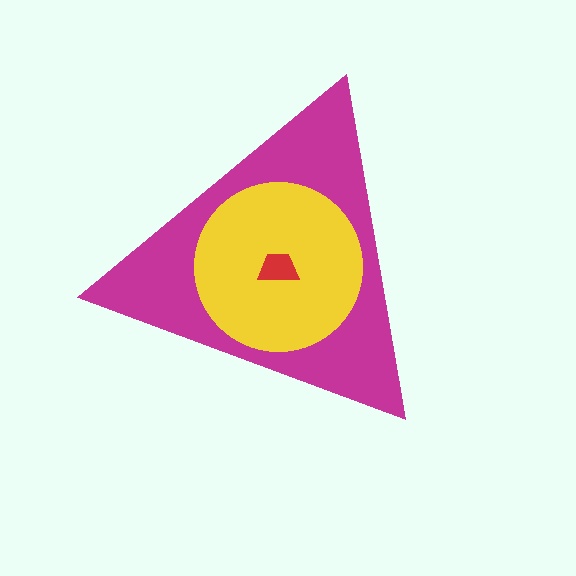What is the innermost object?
The red trapezoid.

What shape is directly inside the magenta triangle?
The yellow circle.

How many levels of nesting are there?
3.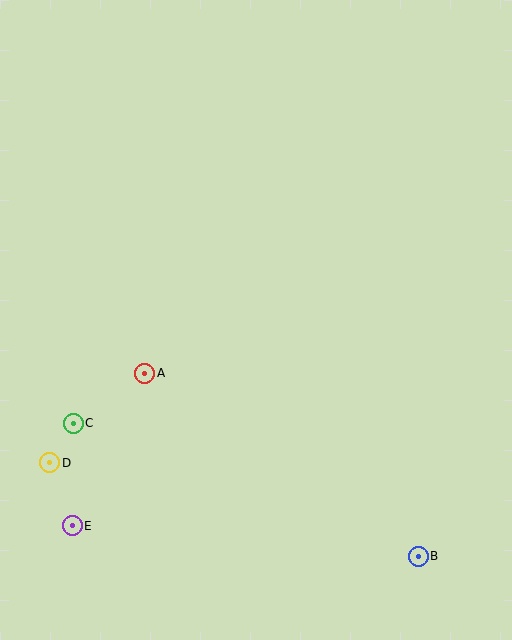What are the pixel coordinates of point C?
Point C is at (73, 423).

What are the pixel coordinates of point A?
Point A is at (145, 373).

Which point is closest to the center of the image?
Point A at (145, 373) is closest to the center.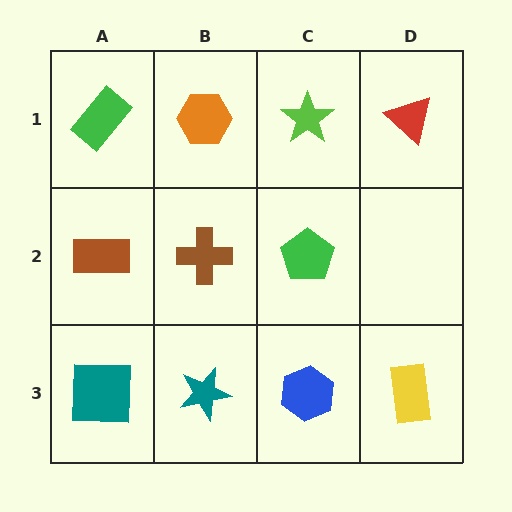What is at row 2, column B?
A brown cross.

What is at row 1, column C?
A lime star.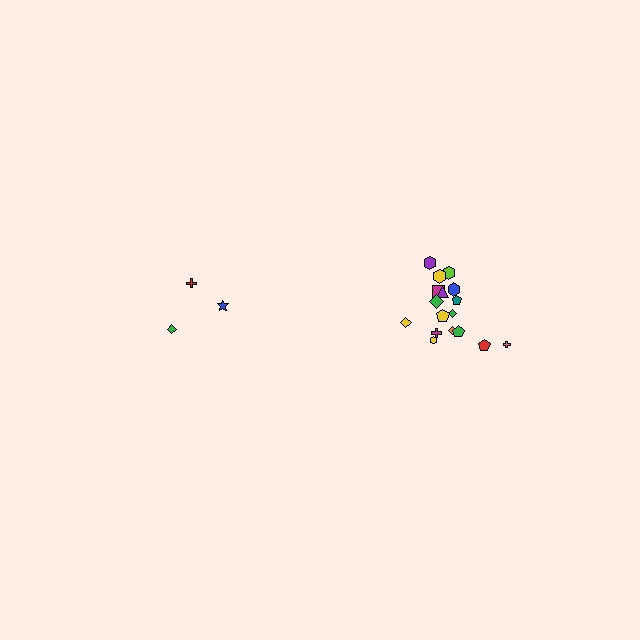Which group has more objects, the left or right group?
The right group.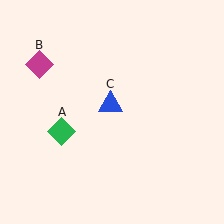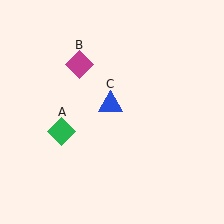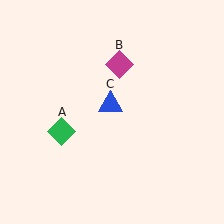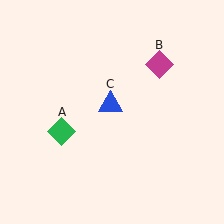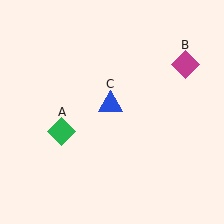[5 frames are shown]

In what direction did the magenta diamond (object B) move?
The magenta diamond (object B) moved right.